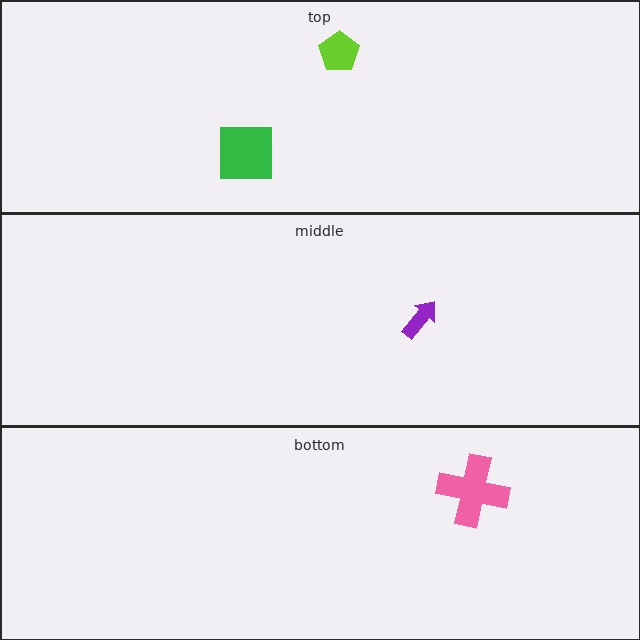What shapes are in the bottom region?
The pink cross.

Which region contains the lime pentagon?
The top region.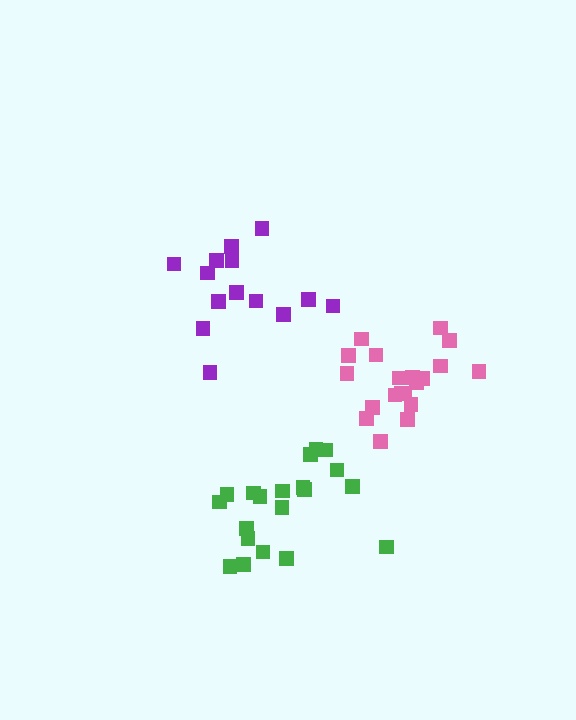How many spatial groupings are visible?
There are 3 spatial groupings.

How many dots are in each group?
Group 1: 14 dots, Group 2: 20 dots, Group 3: 20 dots (54 total).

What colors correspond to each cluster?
The clusters are colored: purple, pink, green.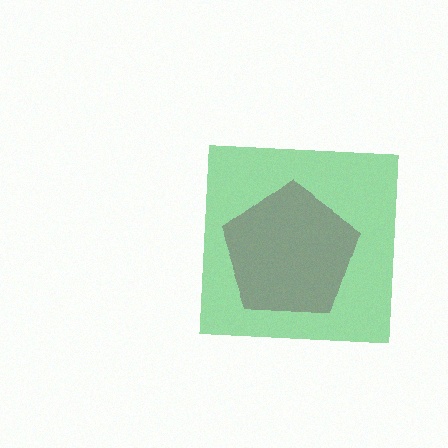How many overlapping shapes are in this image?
There are 2 overlapping shapes in the image.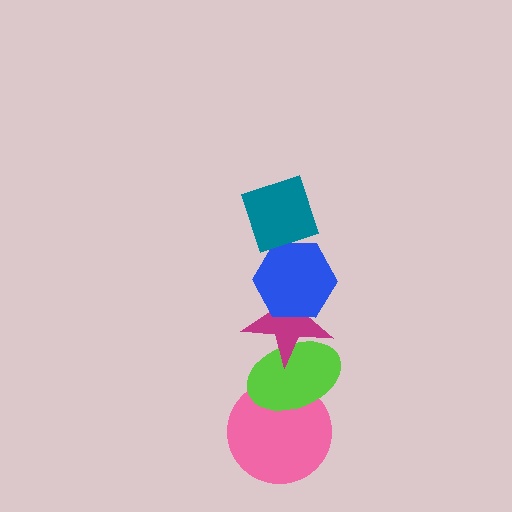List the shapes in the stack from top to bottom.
From top to bottom: the teal diamond, the blue hexagon, the magenta star, the lime ellipse, the pink circle.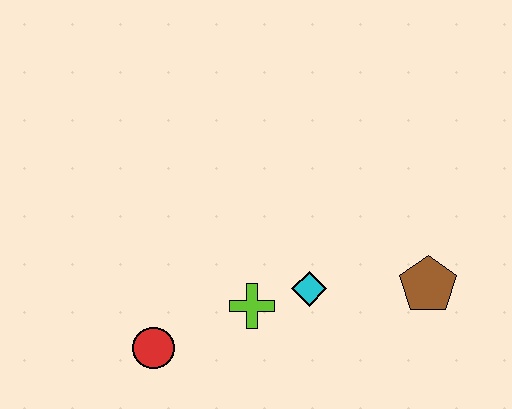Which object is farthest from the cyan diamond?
The red circle is farthest from the cyan diamond.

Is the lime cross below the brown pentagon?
Yes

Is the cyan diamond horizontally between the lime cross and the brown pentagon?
Yes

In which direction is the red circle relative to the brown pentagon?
The red circle is to the left of the brown pentagon.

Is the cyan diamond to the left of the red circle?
No